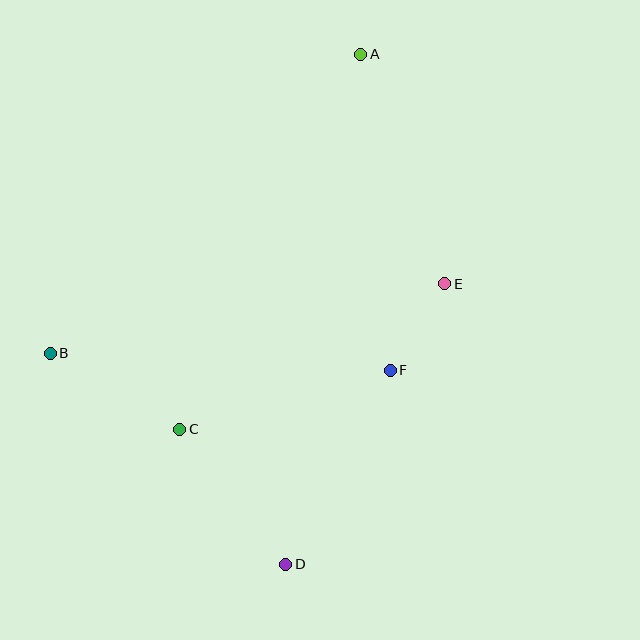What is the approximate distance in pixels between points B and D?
The distance between B and D is approximately 316 pixels.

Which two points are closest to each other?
Points E and F are closest to each other.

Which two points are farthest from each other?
Points A and D are farthest from each other.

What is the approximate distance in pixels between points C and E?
The distance between C and E is approximately 302 pixels.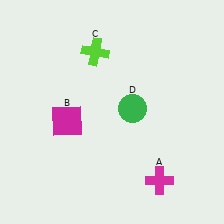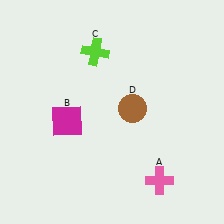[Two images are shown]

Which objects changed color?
A changed from magenta to pink. D changed from green to brown.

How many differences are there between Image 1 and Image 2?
There are 2 differences between the two images.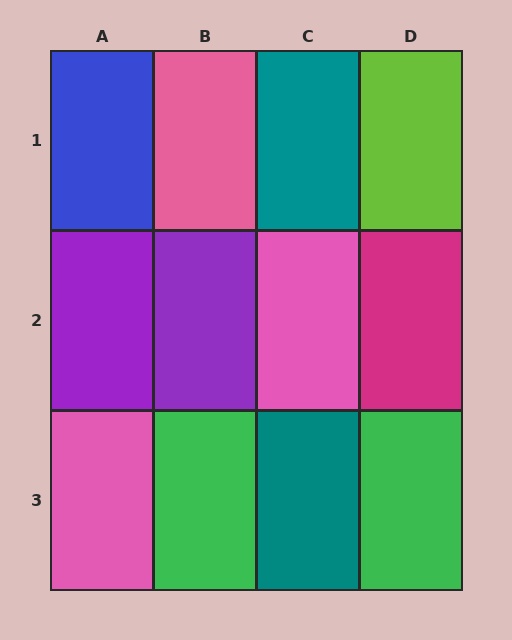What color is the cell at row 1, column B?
Pink.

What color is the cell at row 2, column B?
Purple.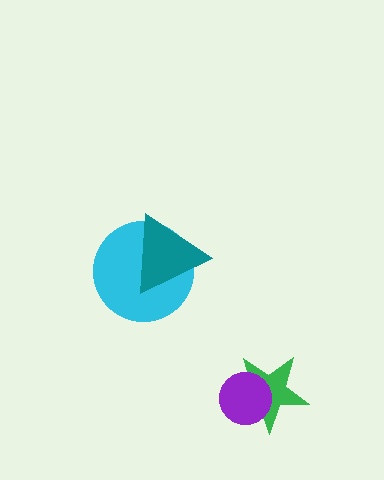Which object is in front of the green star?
The purple circle is in front of the green star.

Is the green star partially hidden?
Yes, it is partially covered by another shape.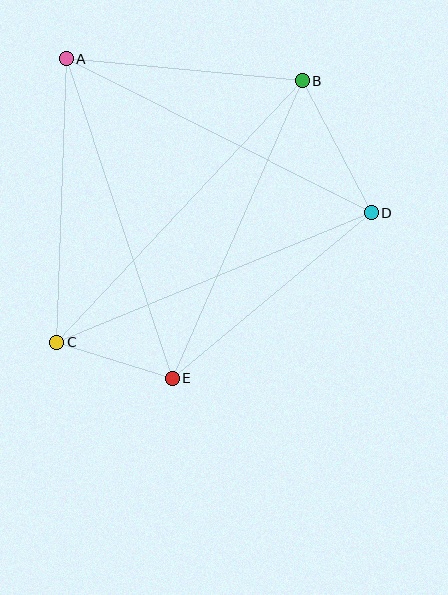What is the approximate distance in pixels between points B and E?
The distance between B and E is approximately 325 pixels.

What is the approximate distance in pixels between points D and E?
The distance between D and E is approximately 259 pixels.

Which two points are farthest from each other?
Points B and C are farthest from each other.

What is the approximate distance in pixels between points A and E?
The distance between A and E is approximately 337 pixels.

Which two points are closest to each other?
Points C and E are closest to each other.